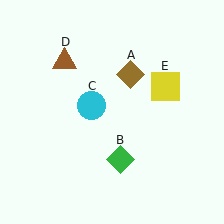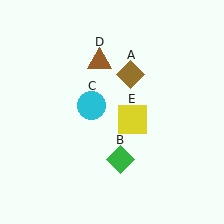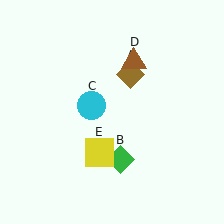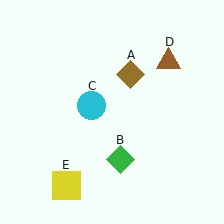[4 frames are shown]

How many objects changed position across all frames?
2 objects changed position: brown triangle (object D), yellow square (object E).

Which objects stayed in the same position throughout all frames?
Brown diamond (object A) and green diamond (object B) and cyan circle (object C) remained stationary.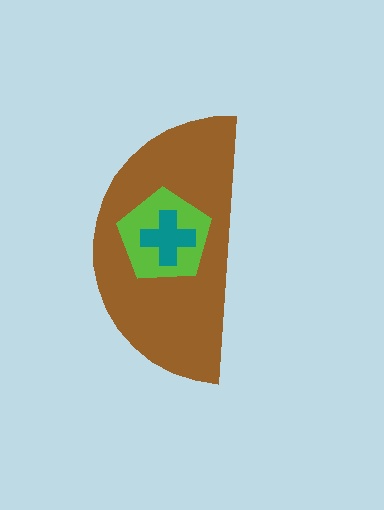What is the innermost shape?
The teal cross.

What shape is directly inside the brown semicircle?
The lime pentagon.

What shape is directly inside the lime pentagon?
The teal cross.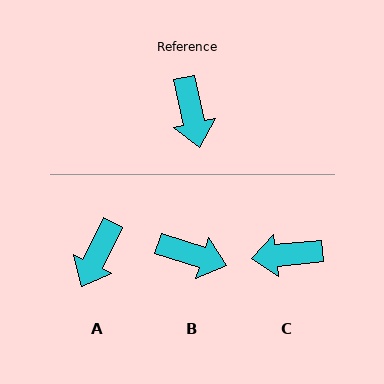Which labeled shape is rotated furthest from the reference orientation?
C, about 97 degrees away.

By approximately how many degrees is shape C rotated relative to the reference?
Approximately 97 degrees clockwise.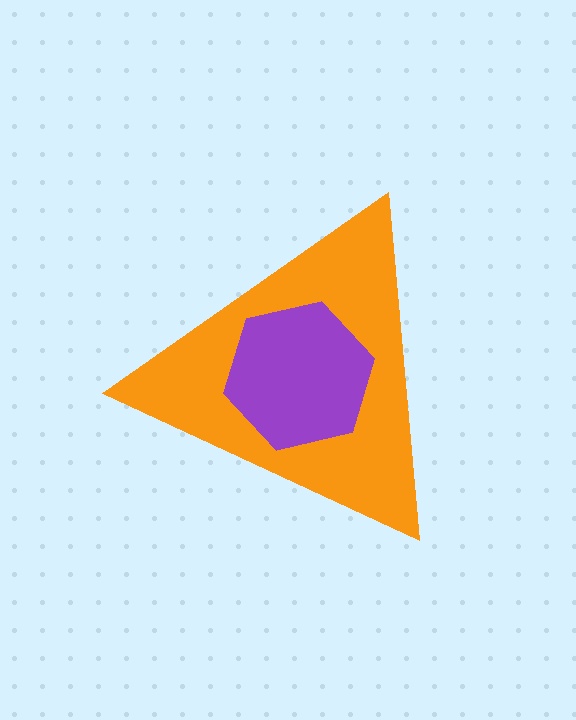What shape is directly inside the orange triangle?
The purple hexagon.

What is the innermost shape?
The purple hexagon.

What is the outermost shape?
The orange triangle.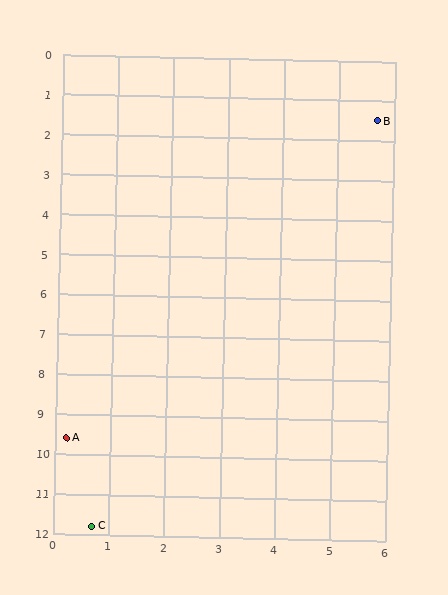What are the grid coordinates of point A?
Point A is at approximately (0.2, 9.6).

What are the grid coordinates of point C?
Point C is at approximately (0.7, 11.8).